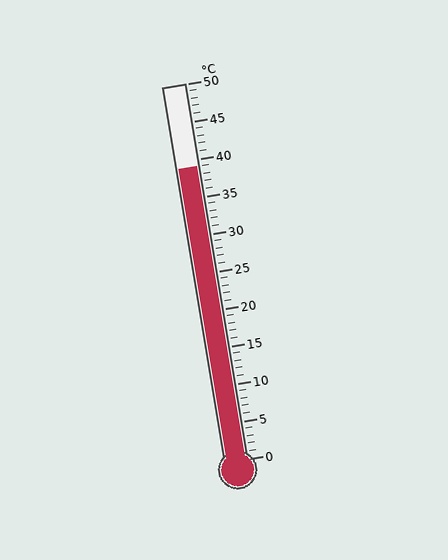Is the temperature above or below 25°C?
The temperature is above 25°C.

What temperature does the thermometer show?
The thermometer shows approximately 39°C.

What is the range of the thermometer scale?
The thermometer scale ranges from 0°C to 50°C.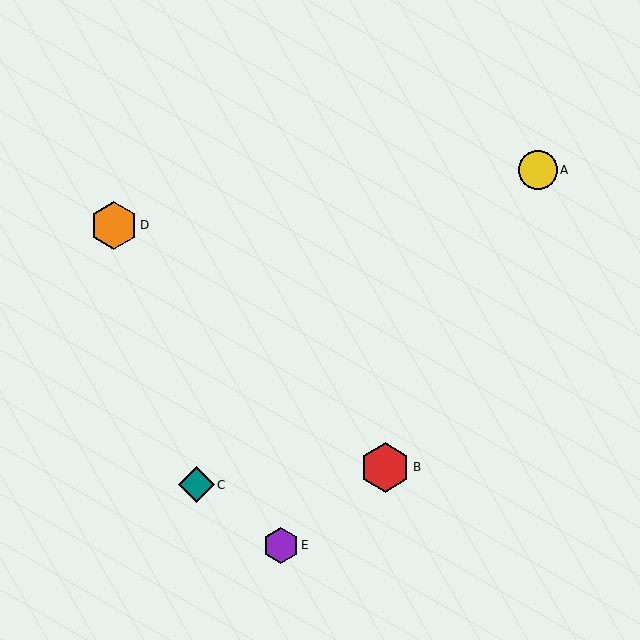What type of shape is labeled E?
Shape E is a purple hexagon.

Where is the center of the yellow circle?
The center of the yellow circle is at (538, 170).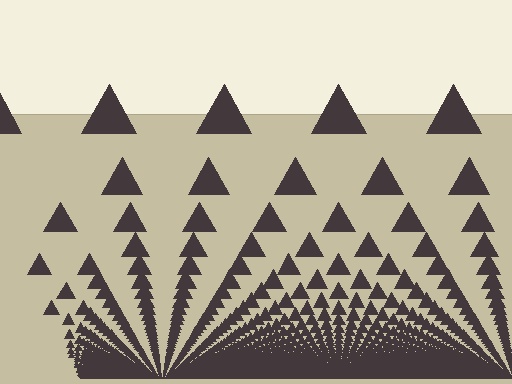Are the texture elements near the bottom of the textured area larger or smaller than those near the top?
Smaller. The gradient is inverted — elements near the bottom are smaller and denser.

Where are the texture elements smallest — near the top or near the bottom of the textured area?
Near the bottom.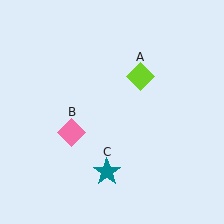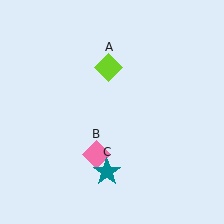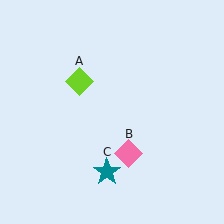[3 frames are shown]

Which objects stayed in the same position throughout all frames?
Teal star (object C) remained stationary.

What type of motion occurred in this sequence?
The lime diamond (object A), pink diamond (object B) rotated counterclockwise around the center of the scene.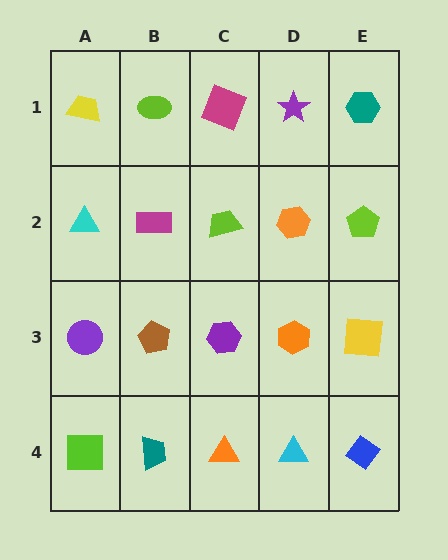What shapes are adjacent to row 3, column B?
A magenta rectangle (row 2, column B), a teal trapezoid (row 4, column B), a purple circle (row 3, column A), a purple hexagon (row 3, column C).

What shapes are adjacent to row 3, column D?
An orange hexagon (row 2, column D), a cyan triangle (row 4, column D), a purple hexagon (row 3, column C), a yellow square (row 3, column E).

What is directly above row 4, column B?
A brown pentagon.